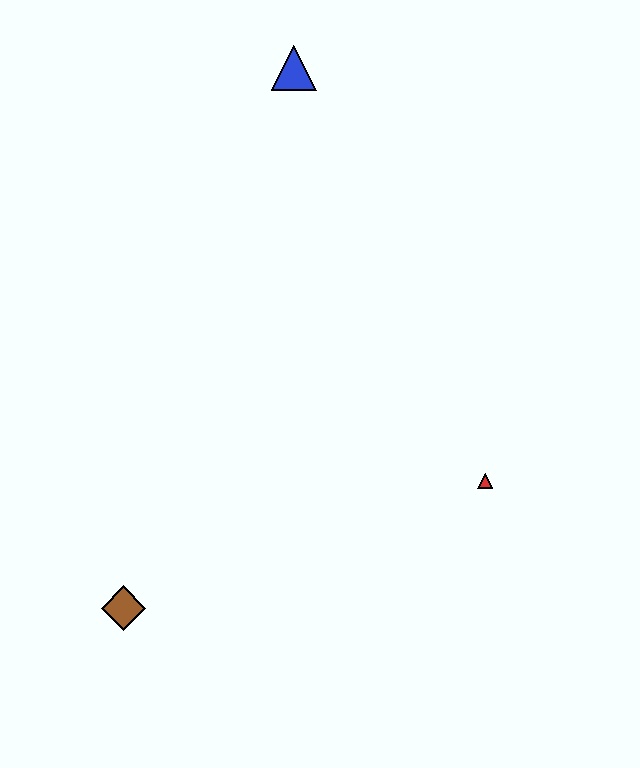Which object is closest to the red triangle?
The brown diamond is closest to the red triangle.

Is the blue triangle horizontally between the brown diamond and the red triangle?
Yes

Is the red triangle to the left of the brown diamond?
No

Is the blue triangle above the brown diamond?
Yes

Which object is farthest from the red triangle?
The blue triangle is farthest from the red triangle.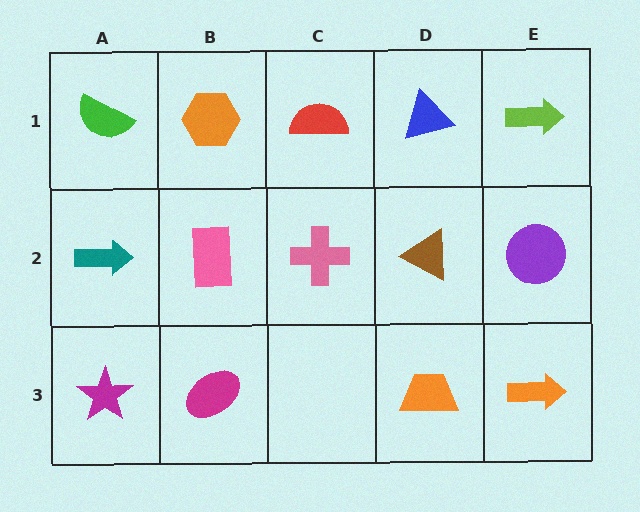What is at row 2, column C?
A pink cross.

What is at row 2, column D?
A brown triangle.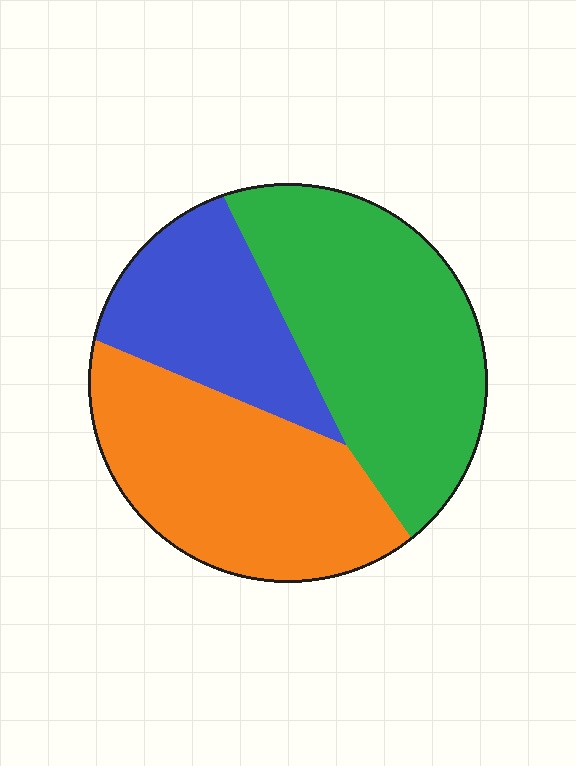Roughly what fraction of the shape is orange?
Orange covers 36% of the shape.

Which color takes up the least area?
Blue, at roughly 25%.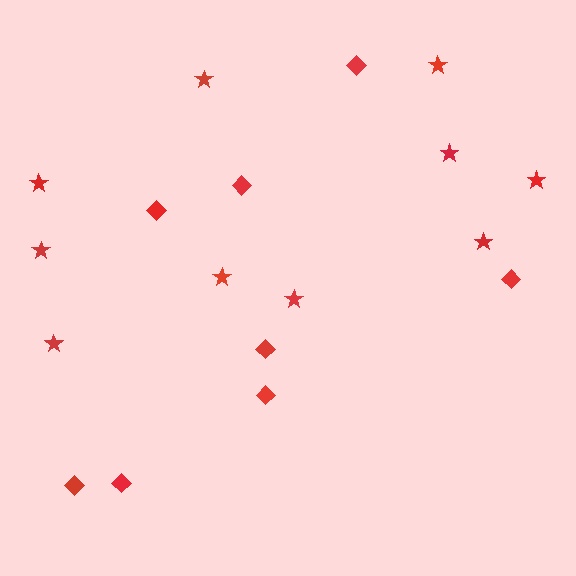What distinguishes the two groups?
There are 2 groups: one group of stars (10) and one group of diamonds (8).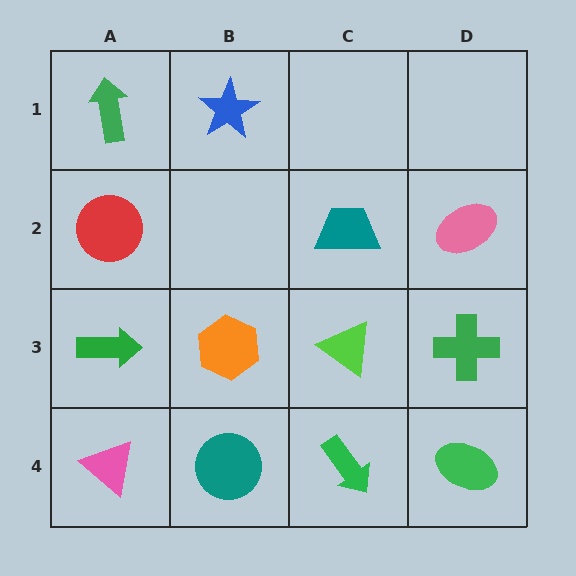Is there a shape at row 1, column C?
No, that cell is empty.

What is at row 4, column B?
A teal circle.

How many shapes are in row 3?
4 shapes.